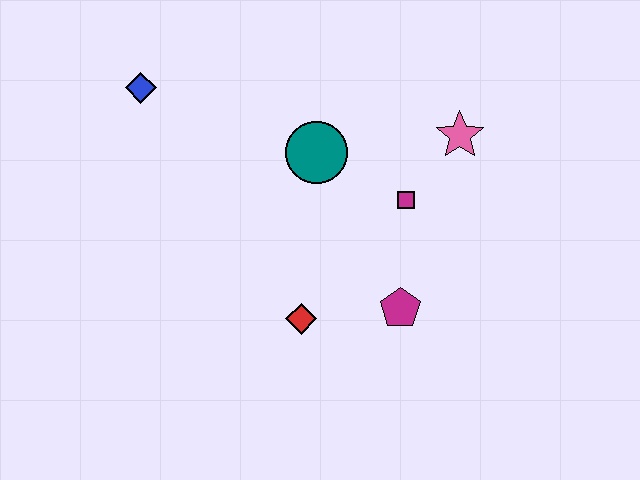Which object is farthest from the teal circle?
The blue diamond is farthest from the teal circle.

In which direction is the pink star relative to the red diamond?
The pink star is above the red diamond.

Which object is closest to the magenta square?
The pink star is closest to the magenta square.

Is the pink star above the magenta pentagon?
Yes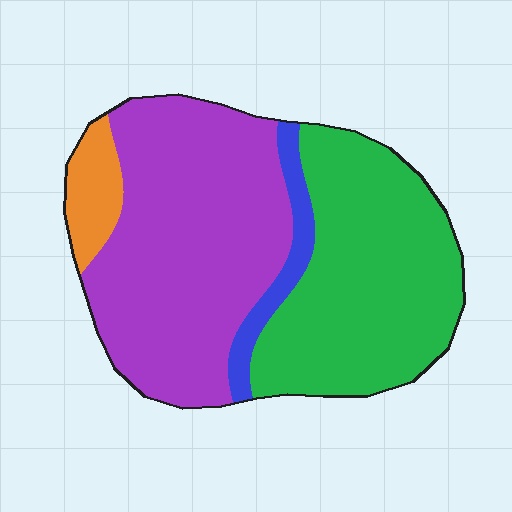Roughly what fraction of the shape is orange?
Orange takes up about one tenth (1/10) of the shape.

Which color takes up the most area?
Purple, at roughly 45%.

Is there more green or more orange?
Green.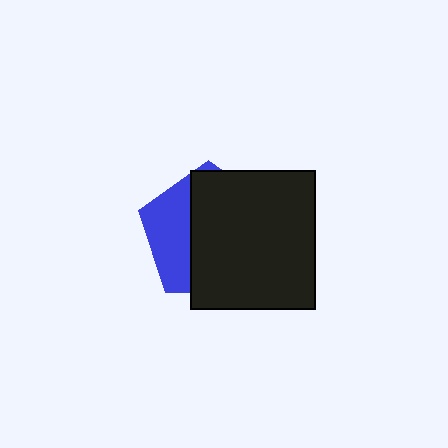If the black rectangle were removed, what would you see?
You would see the complete blue pentagon.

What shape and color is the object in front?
The object in front is a black rectangle.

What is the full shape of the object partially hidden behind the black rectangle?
The partially hidden object is a blue pentagon.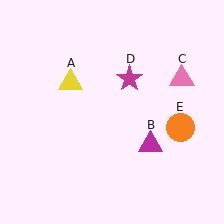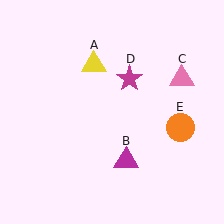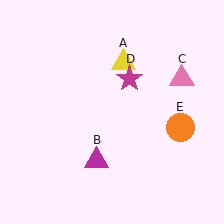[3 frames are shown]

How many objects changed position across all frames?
2 objects changed position: yellow triangle (object A), magenta triangle (object B).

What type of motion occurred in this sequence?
The yellow triangle (object A), magenta triangle (object B) rotated clockwise around the center of the scene.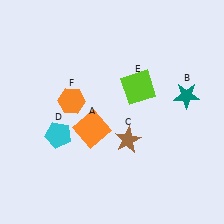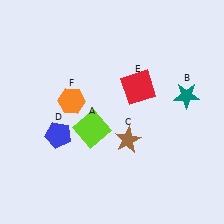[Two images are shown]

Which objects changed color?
A changed from orange to lime. D changed from cyan to blue. E changed from lime to red.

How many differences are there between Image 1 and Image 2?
There are 3 differences between the two images.